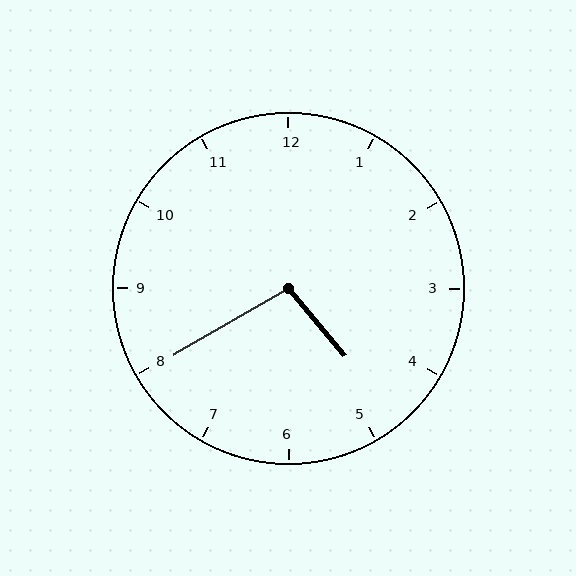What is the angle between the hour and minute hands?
Approximately 100 degrees.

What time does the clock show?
4:40.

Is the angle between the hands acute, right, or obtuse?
It is obtuse.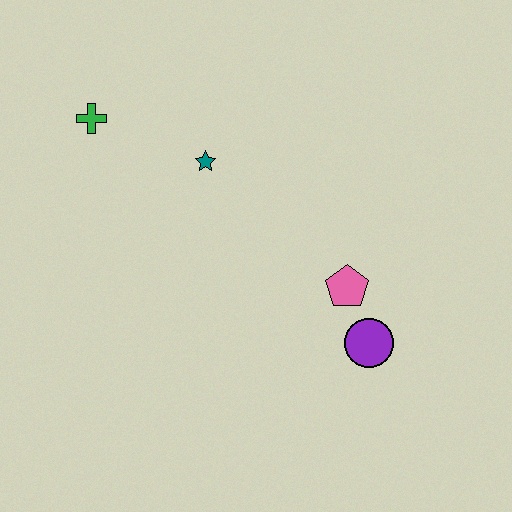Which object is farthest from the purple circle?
The green cross is farthest from the purple circle.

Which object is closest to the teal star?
The green cross is closest to the teal star.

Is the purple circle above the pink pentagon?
No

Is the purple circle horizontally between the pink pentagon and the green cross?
No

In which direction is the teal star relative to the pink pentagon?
The teal star is to the left of the pink pentagon.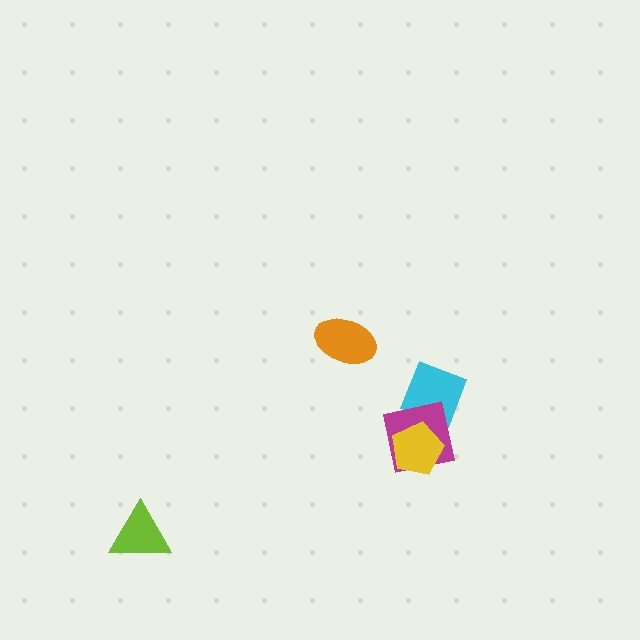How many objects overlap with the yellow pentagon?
1 object overlaps with the yellow pentagon.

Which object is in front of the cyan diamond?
The magenta square is in front of the cyan diamond.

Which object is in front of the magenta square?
The yellow pentagon is in front of the magenta square.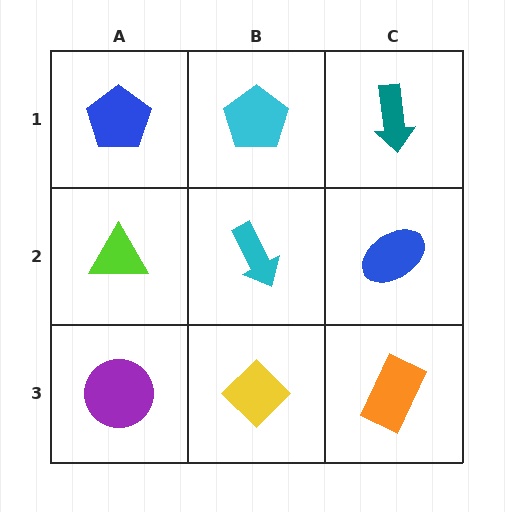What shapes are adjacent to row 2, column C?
A teal arrow (row 1, column C), an orange rectangle (row 3, column C), a cyan arrow (row 2, column B).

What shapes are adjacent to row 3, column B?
A cyan arrow (row 2, column B), a purple circle (row 3, column A), an orange rectangle (row 3, column C).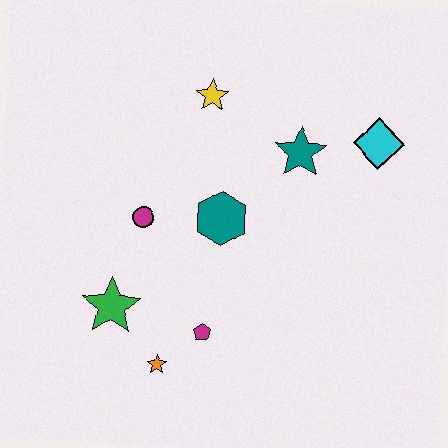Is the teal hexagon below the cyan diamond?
Yes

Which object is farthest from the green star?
The cyan diamond is farthest from the green star.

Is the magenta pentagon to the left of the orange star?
No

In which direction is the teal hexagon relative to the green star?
The teal hexagon is to the right of the green star.